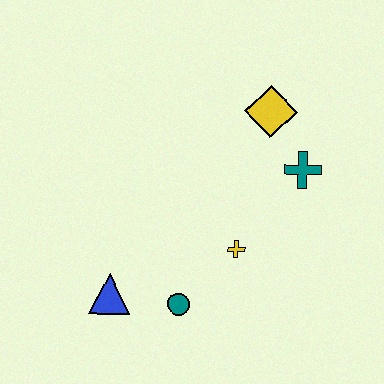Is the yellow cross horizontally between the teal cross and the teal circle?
Yes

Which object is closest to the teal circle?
The blue triangle is closest to the teal circle.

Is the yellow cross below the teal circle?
No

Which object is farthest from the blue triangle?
The yellow diamond is farthest from the blue triangle.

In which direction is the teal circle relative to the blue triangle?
The teal circle is to the right of the blue triangle.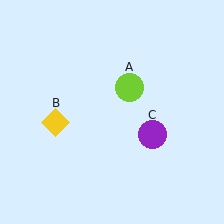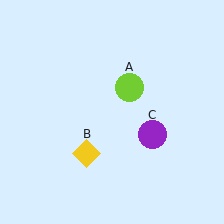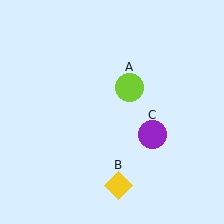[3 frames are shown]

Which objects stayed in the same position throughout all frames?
Lime circle (object A) and purple circle (object C) remained stationary.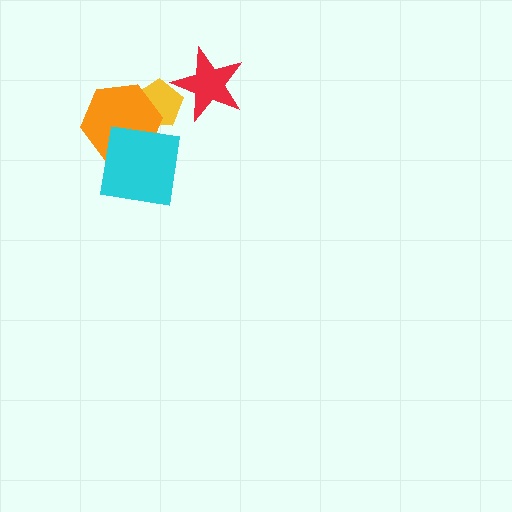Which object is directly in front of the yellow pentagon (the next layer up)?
The orange hexagon is directly in front of the yellow pentagon.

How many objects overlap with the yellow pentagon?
3 objects overlap with the yellow pentagon.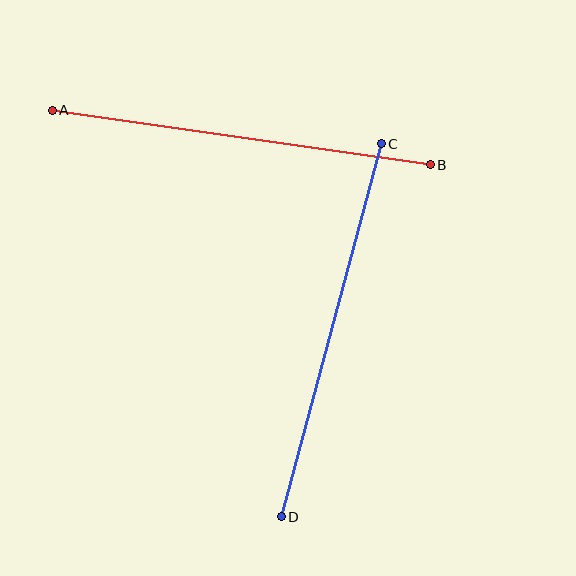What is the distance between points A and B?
The distance is approximately 382 pixels.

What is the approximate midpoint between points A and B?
The midpoint is at approximately (241, 138) pixels.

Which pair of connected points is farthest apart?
Points C and D are farthest apart.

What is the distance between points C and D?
The distance is approximately 386 pixels.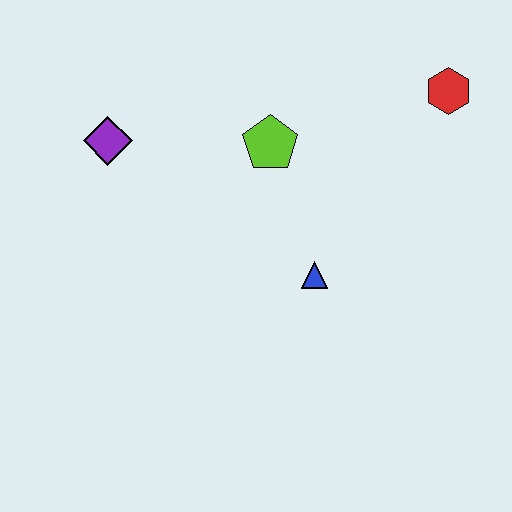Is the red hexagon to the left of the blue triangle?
No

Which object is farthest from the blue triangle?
The purple diamond is farthest from the blue triangle.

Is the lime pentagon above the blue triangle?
Yes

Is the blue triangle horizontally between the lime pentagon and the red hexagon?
Yes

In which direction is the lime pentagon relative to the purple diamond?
The lime pentagon is to the right of the purple diamond.